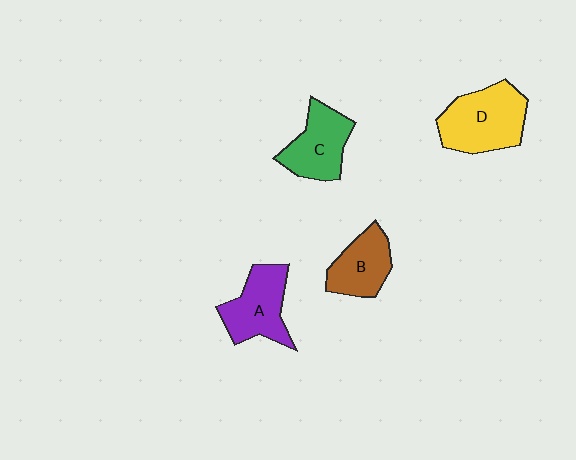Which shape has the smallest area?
Shape B (brown).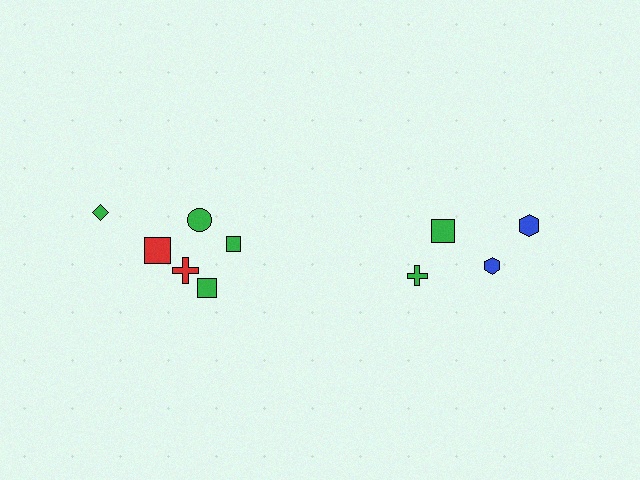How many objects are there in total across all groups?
There are 10 objects.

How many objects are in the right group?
There are 4 objects.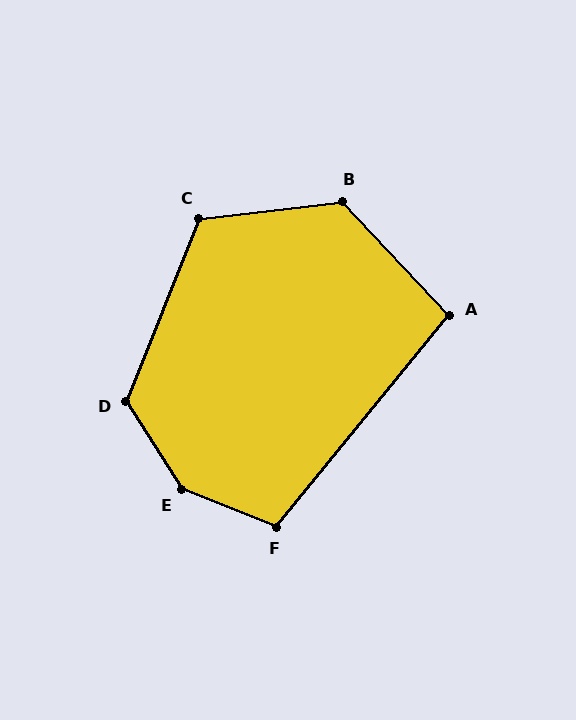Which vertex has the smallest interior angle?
A, at approximately 97 degrees.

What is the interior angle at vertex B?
Approximately 127 degrees (obtuse).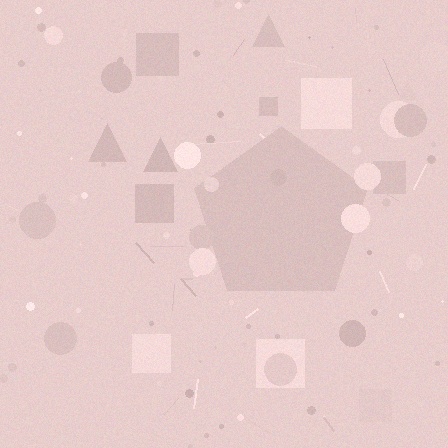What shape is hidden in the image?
A pentagon is hidden in the image.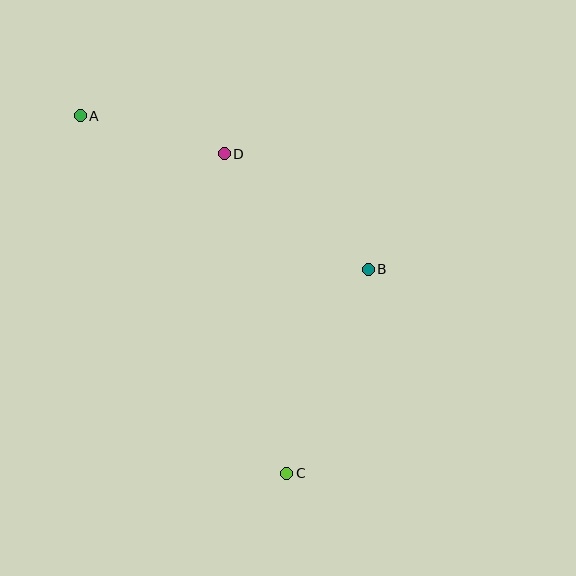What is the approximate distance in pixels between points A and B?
The distance between A and B is approximately 326 pixels.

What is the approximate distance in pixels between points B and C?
The distance between B and C is approximately 220 pixels.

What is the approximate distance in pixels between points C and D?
The distance between C and D is approximately 325 pixels.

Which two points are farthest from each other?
Points A and C are farthest from each other.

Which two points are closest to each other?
Points A and D are closest to each other.